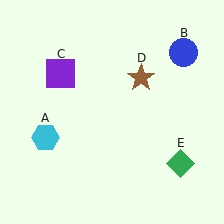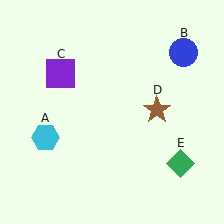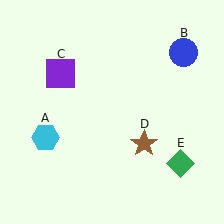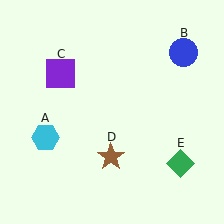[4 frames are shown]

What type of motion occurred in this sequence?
The brown star (object D) rotated clockwise around the center of the scene.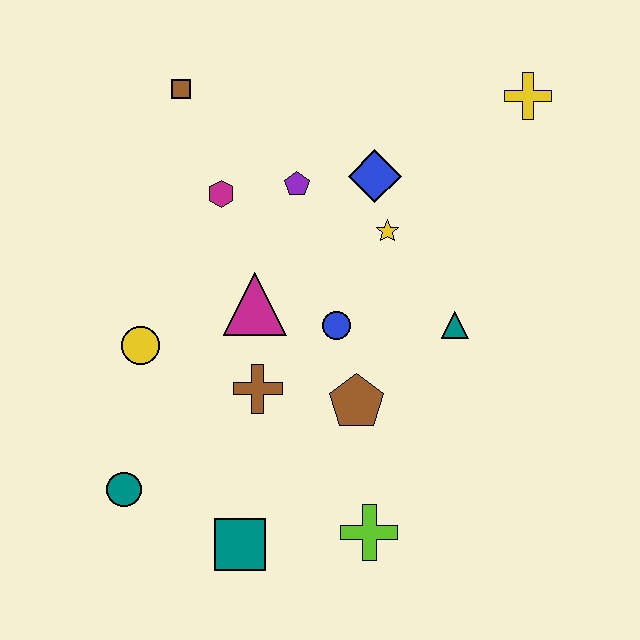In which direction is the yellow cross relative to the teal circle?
The yellow cross is to the right of the teal circle.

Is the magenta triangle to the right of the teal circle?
Yes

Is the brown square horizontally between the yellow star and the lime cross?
No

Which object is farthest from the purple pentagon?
The teal square is farthest from the purple pentagon.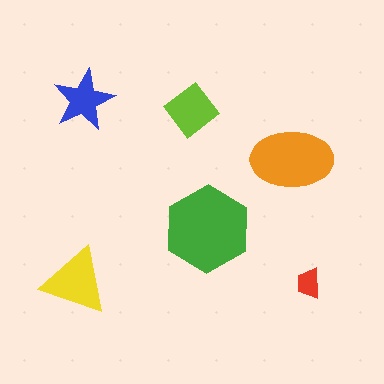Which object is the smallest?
The red trapezoid.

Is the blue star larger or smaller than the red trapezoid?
Larger.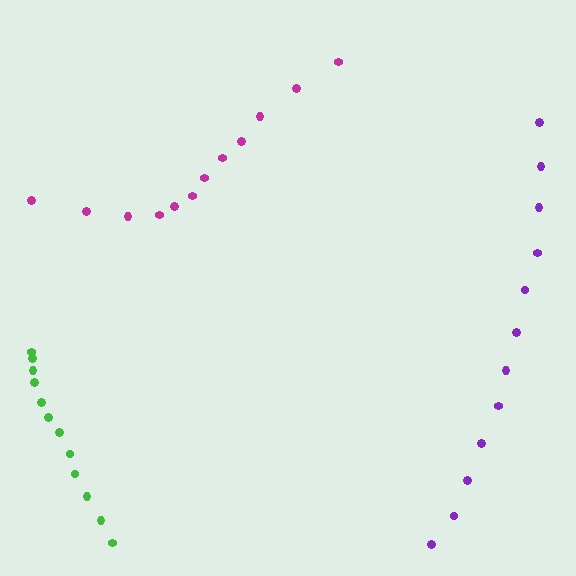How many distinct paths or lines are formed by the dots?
There are 3 distinct paths.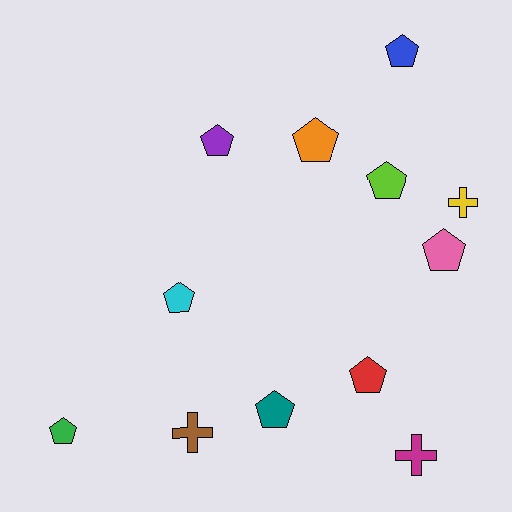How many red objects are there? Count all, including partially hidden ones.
There is 1 red object.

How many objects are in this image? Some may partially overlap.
There are 12 objects.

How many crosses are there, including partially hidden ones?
There are 3 crosses.